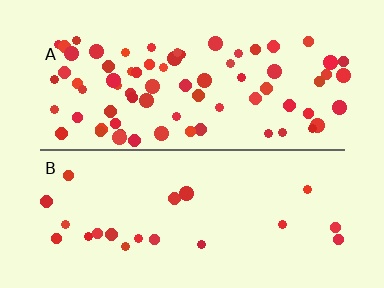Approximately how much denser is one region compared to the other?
Approximately 3.4× — region A over region B.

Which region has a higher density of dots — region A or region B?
A (the top).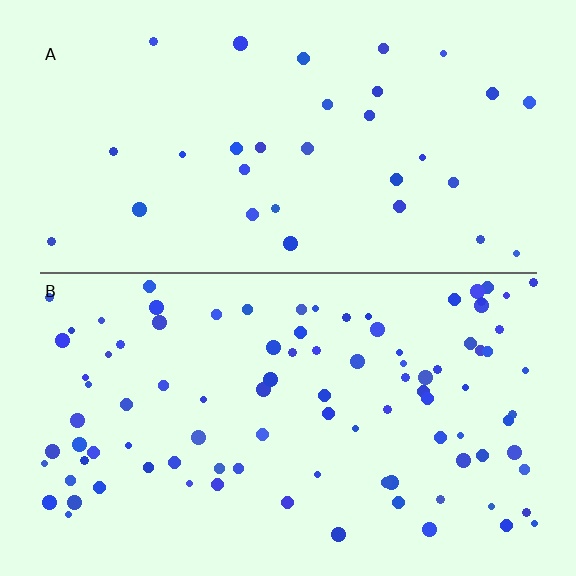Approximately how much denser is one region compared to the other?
Approximately 3.0× — region B over region A.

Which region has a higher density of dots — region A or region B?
B (the bottom).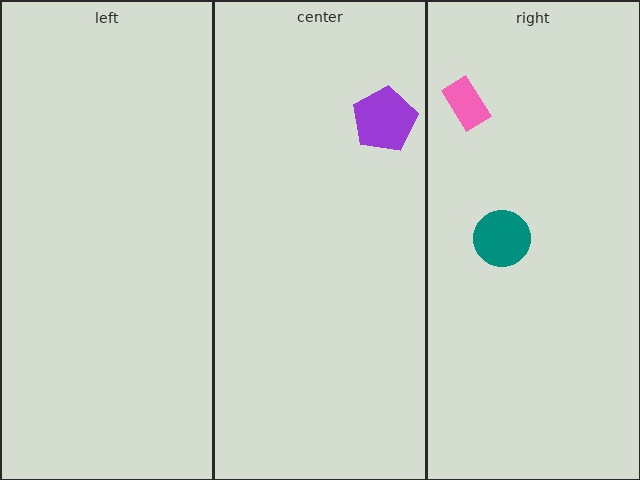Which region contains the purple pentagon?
The center region.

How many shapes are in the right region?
2.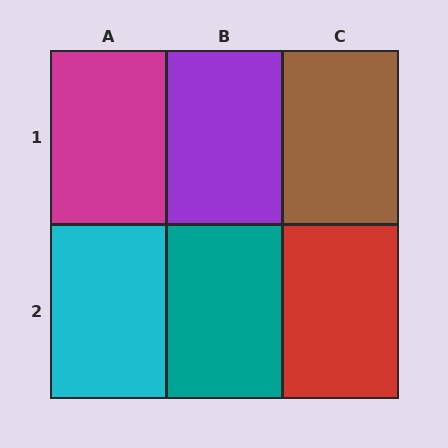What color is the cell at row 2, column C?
Red.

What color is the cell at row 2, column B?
Teal.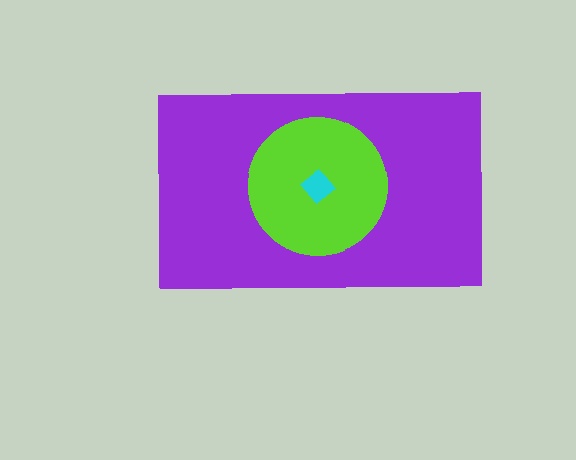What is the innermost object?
The cyan diamond.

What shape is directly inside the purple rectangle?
The lime circle.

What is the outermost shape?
The purple rectangle.